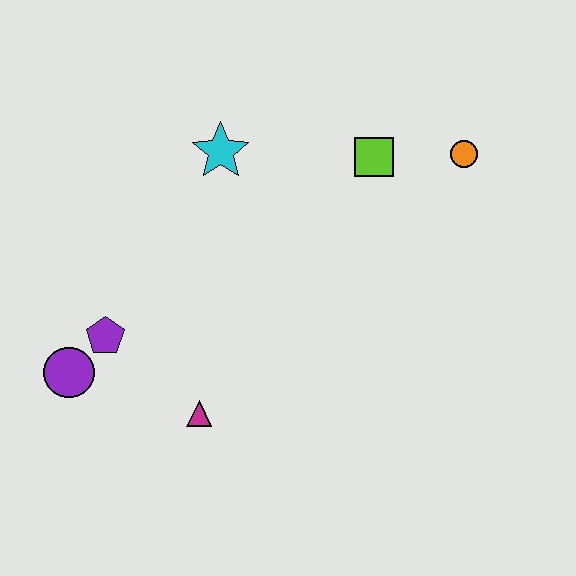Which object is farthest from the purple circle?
The orange circle is farthest from the purple circle.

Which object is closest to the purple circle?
The purple pentagon is closest to the purple circle.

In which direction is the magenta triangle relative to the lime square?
The magenta triangle is below the lime square.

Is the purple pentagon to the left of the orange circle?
Yes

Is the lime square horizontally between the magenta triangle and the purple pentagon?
No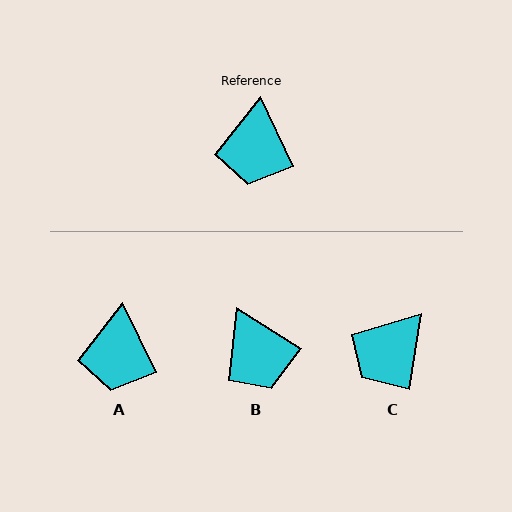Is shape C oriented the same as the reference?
No, it is off by about 35 degrees.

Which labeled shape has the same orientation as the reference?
A.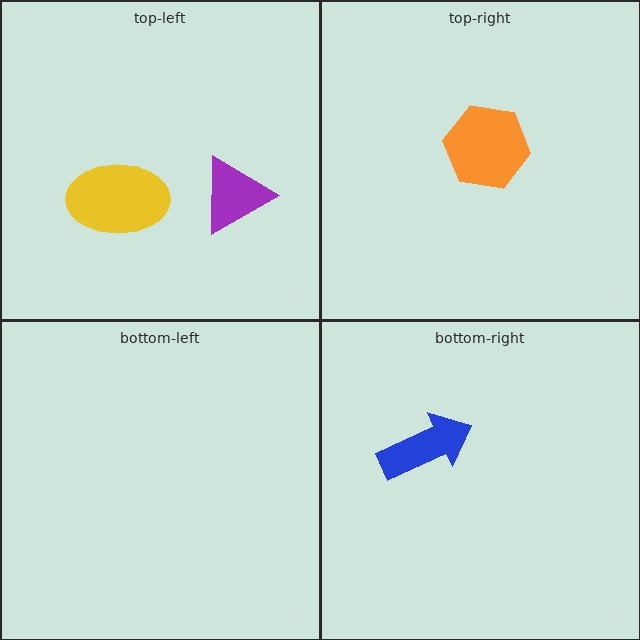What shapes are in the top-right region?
The orange hexagon.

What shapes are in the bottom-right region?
The blue arrow.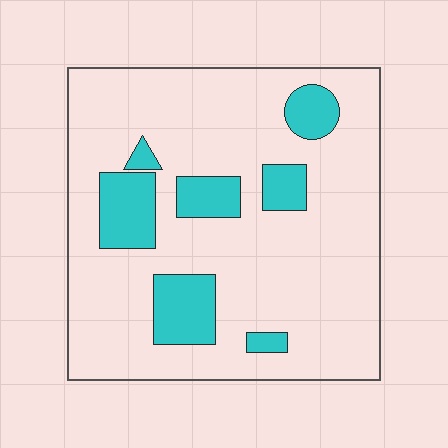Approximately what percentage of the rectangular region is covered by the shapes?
Approximately 20%.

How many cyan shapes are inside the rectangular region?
7.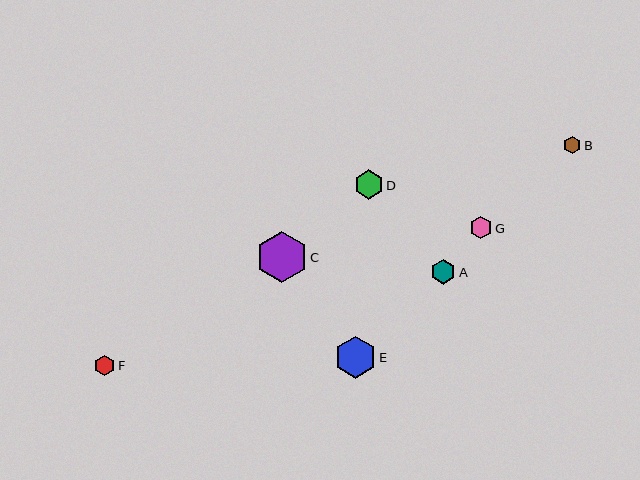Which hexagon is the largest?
Hexagon C is the largest with a size of approximately 51 pixels.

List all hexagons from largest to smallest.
From largest to smallest: C, E, D, A, G, F, B.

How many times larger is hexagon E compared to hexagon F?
Hexagon E is approximately 2.0 times the size of hexagon F.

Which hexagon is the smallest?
Hexagon B is the smallest with a size of approximately 17 pixels.